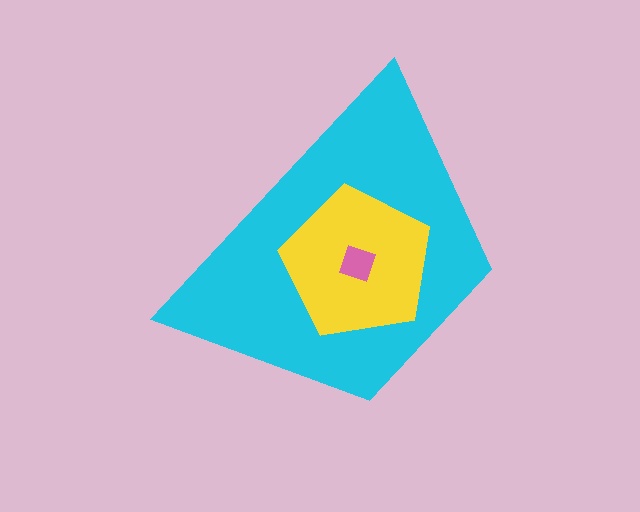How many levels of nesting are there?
3.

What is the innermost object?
The pink diamond.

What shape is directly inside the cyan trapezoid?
The yellow pentagon.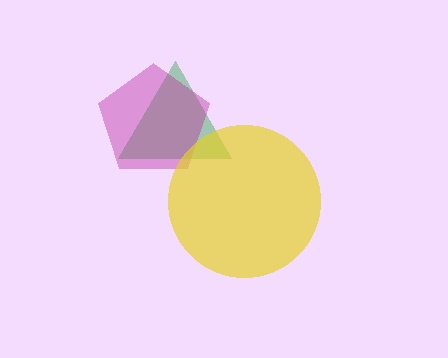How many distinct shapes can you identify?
There are 3 distinct shapes: a green triangle, a magenta pentagon, a yellow circle.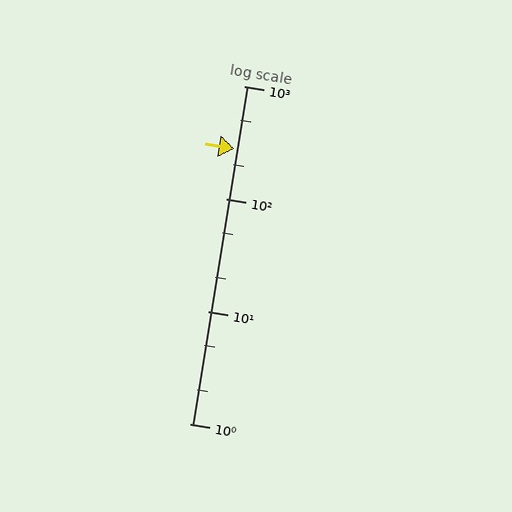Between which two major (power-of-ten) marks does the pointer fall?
The pointer is between 100 and 1000.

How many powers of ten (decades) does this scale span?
The scale spans 3 decades, from 1 to 1000.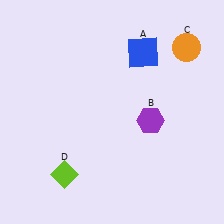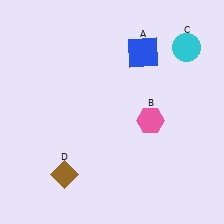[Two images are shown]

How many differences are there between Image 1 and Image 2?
There are 3 differences between the two images.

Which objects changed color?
B changed from purple to pink. C changed from orange to cyan. D changed from lime to brown.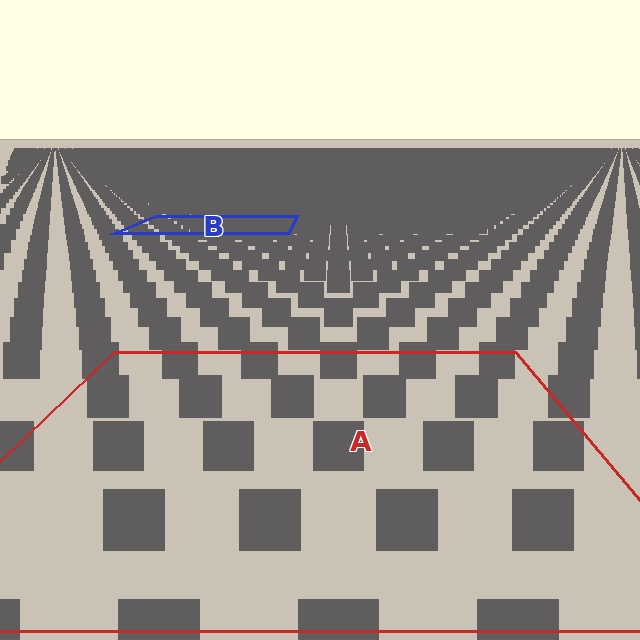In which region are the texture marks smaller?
The texture marks are smaller in region B, because it is farther away.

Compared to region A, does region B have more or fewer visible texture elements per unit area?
Region B has more texture elements per unit area — they are packed more densely because it is farther away.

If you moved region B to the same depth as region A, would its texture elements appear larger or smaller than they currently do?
They would appear larger. At a closer depth, the same texture elements are projected at a bigger on-screen size.